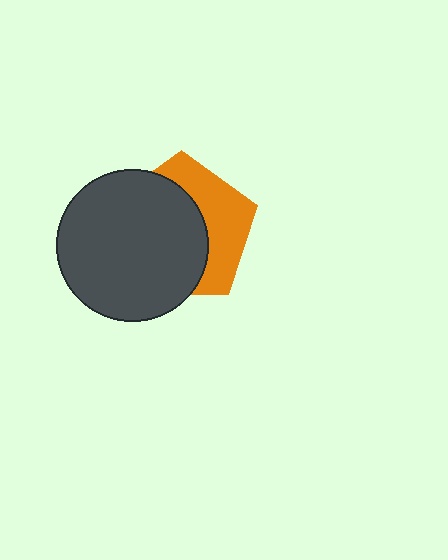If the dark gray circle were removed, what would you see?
You would see the complete orange pentagon.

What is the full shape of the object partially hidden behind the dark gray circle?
The partially hidden object is an orange pentagon.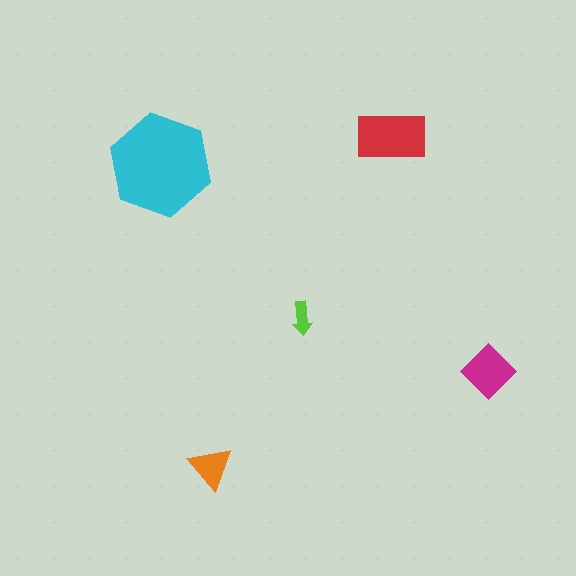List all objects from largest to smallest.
The cyan hexagon, the red rectangle, the magenta diamond, the orange triangle, the lime arrow.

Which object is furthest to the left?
The cyan hexagon is leftmost.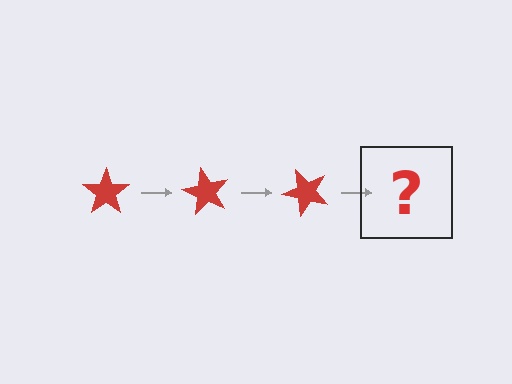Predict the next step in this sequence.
The next step is a red star rotated 180 degrees.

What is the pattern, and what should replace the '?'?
The pattern is that the star rotates 60 degrees each step. The '?' should be a red star rotated 180 degrees.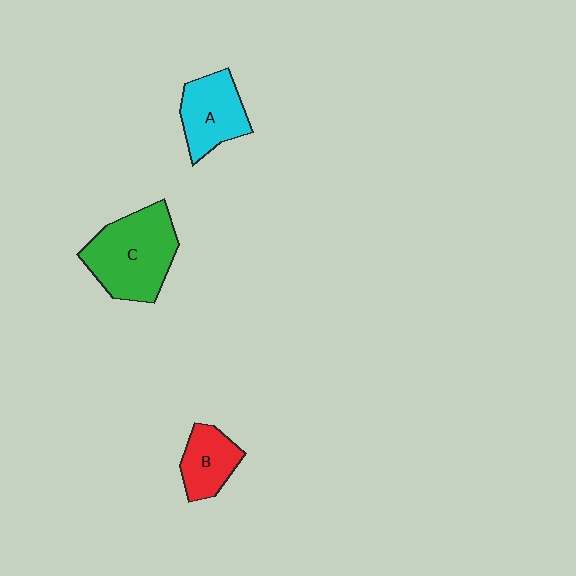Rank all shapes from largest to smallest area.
From largest to smallest: C (green), A (cyan), B (red).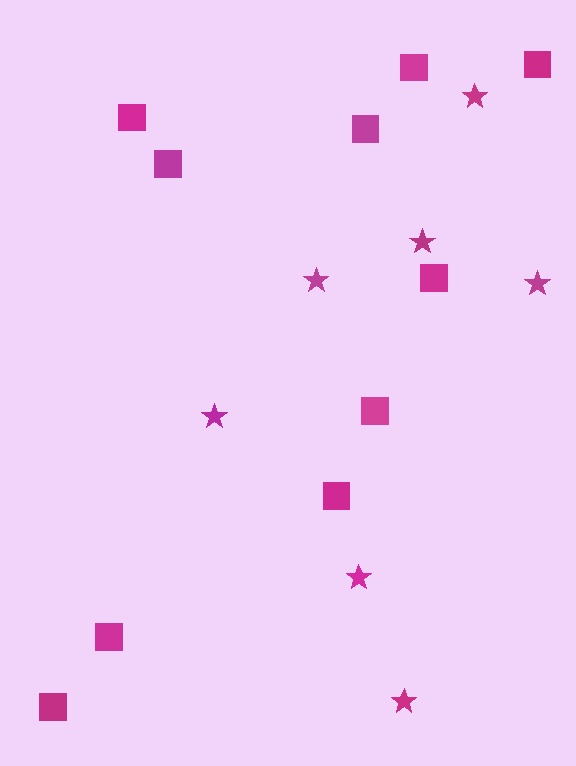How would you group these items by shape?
There are 2 groups: one group of squares (10) and one group of stars (7).